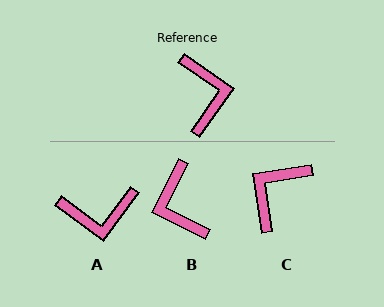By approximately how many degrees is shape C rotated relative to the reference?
Approximately 134 degrees counter-clockwise.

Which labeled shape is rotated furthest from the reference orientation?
B, about 172 degrees away.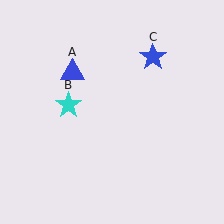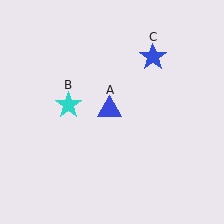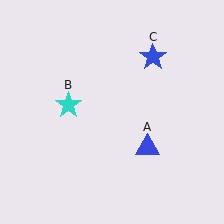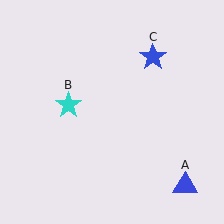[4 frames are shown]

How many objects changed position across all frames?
1 object changed position: blue triangle (object A).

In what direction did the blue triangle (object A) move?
The blue triangle (object A) moved down and to the right.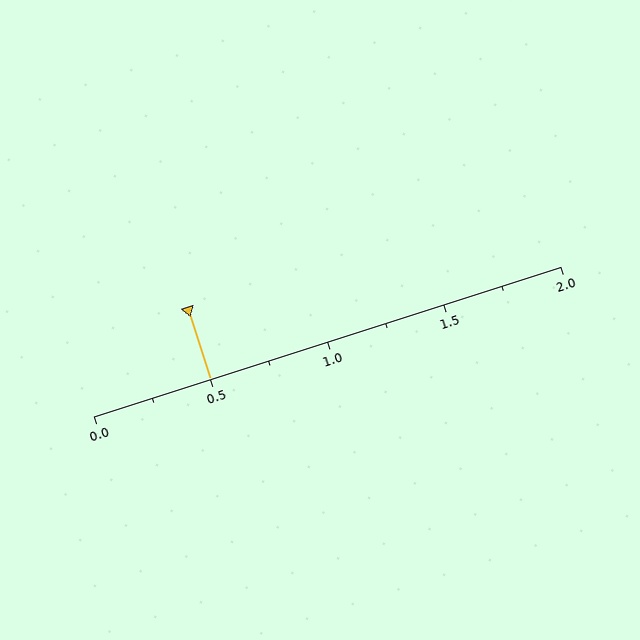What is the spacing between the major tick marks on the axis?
The major ticks are spaced 0.5 apart.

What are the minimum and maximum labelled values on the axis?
The axis runs from 0.0 to 2.0.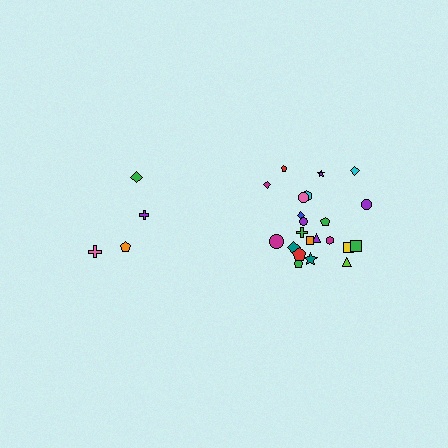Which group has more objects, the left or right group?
The right group.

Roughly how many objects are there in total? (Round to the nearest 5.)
Roughly 25 objects in total.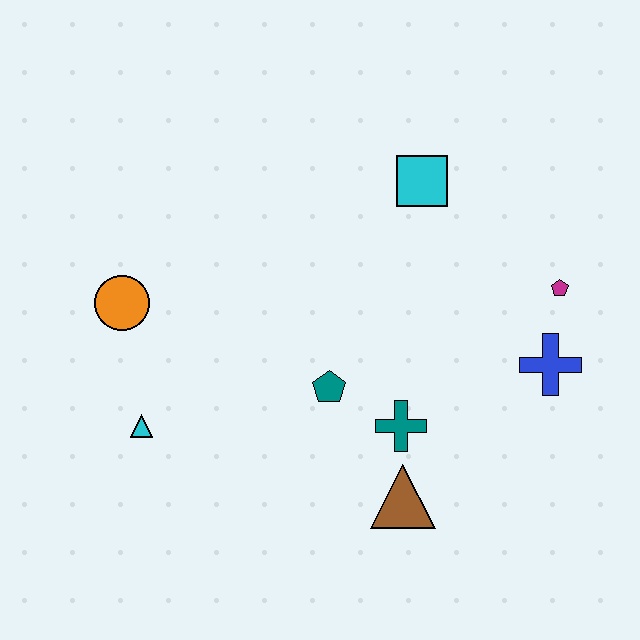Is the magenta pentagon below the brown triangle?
No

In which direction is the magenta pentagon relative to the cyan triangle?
The magenta pentagon is to the right of the cyan triangle.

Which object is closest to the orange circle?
The cyan triangle is closest to the orange circle.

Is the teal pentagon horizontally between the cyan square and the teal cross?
No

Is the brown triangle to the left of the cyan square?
Yes